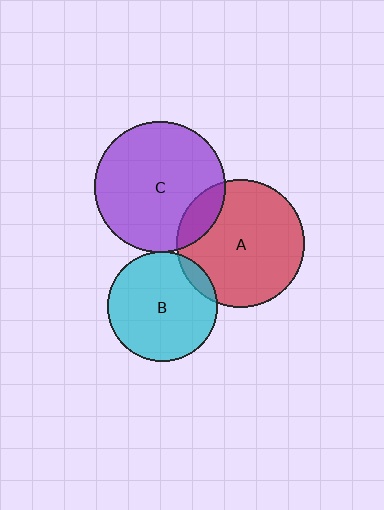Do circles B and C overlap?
Yes.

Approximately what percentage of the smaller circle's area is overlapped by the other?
Approximately 5%.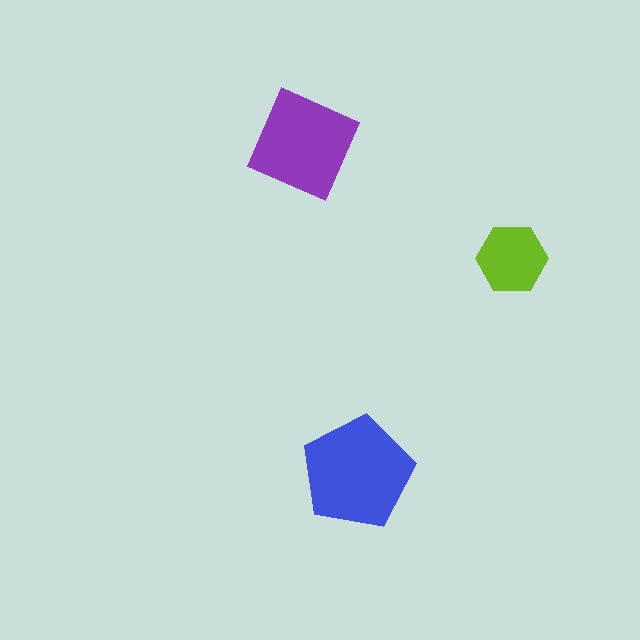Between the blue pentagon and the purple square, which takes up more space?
The blue pentagon.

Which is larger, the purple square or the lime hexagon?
The purple square.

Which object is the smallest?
The lime hexagon.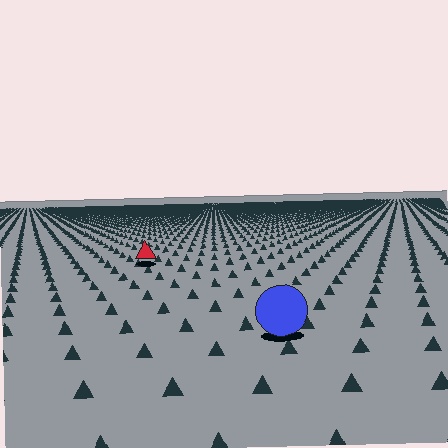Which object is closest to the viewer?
The blue circle is closest. The texture marks near it are larger and more spread out.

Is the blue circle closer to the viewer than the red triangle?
Yes. The blue circle is closer — you can tell from the texture gradient: the ground texture is coarser near it.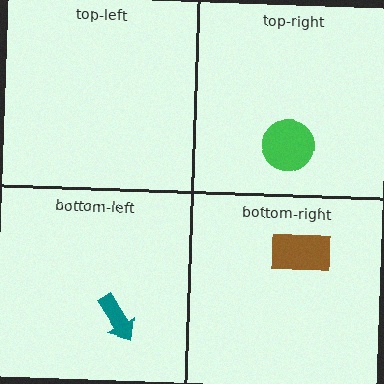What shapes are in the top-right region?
The green circle.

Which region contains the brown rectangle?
The bottom-right region.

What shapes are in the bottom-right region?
The brown rectangle.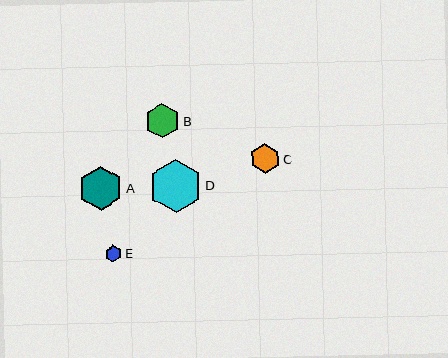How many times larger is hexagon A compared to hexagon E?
Hexagon A is approximately 2.6 times the size of hexagon E.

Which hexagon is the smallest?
Hexagon E is the smallest with a size of approximately 17 pixels.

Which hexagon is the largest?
Hexagon D is the largest with a size of approximately 53 pixels.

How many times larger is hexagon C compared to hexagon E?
Hexagon C is approximately 1.8 times the size of hexagon E.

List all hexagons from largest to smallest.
From largest to smallest: D, A, B, C, E.